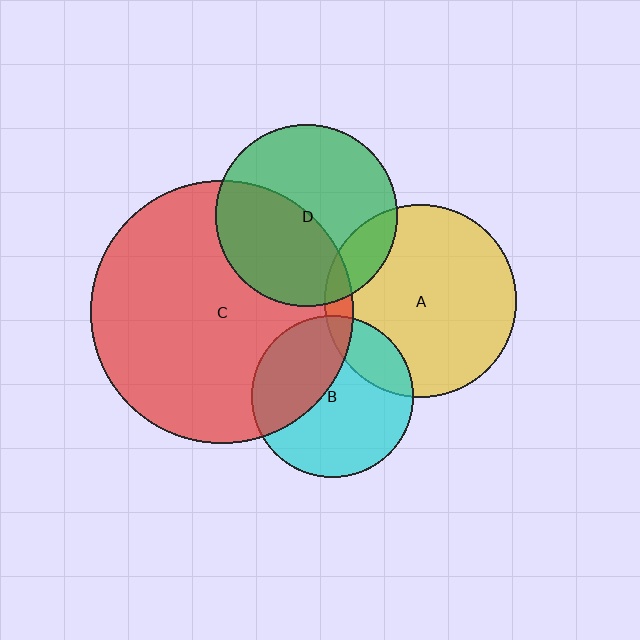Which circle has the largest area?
Circle C (red).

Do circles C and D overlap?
Yes.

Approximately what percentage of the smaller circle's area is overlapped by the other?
Approximately 45%.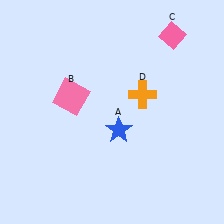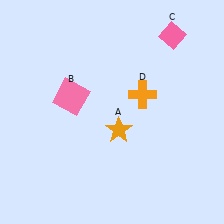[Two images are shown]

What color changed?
The star (A) changed from blue in Image 1 to orange in Image 2.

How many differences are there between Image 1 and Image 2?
There is 1 difference between the two images.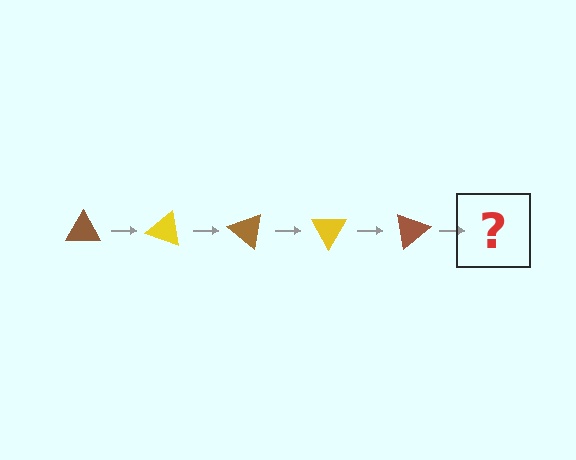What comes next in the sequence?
The next element should be a yellow triangle, rotated 100 degrees from the start.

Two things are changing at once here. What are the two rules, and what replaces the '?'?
The two rules are that it rotates 20 degrees each step and the color cycles through brown and yellow. The '?' should be a yellow triangle, rotated 100 degrees from the start.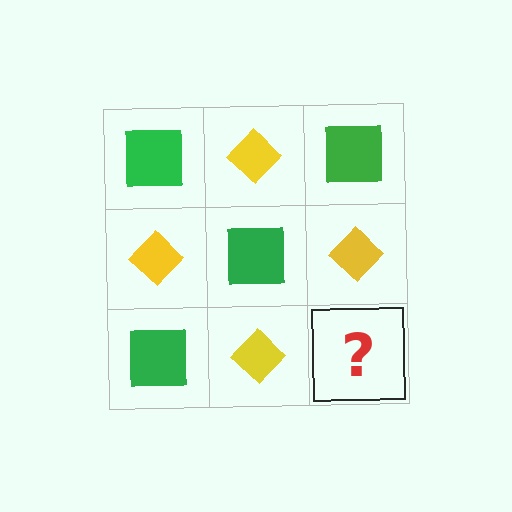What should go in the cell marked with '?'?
The missing cell should contain a green square.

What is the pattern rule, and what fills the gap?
The rule is that it alternates green square and yellow diamond in a checkerboard pattern. The gap should be filled with a green square.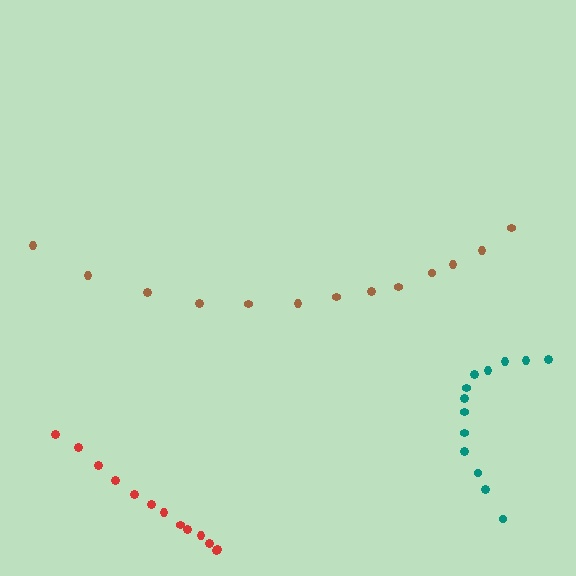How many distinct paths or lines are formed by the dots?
There are 3 distinct paths.